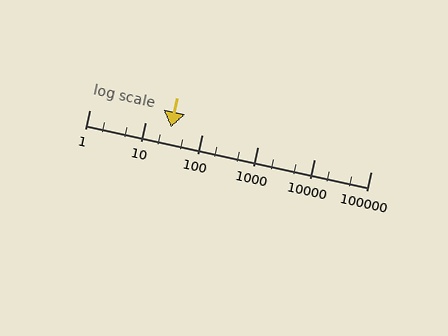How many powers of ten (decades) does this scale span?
The scale spans 5 decades, from 1 to 100000.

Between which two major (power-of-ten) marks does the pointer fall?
The pointer is between 10 and 100.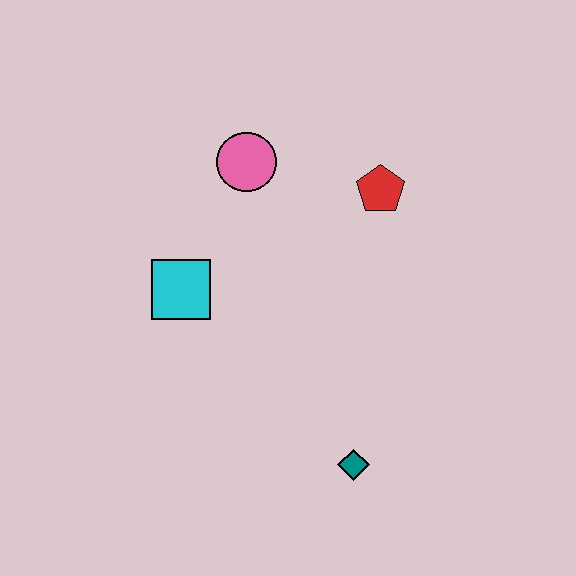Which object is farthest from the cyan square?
The teal diamond is farthest from the cyan square.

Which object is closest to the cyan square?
The pink circle is closest to the cyan square.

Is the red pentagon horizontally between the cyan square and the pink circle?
No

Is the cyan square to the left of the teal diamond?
Yes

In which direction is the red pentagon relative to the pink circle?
The red pentagon is to the right of the pink circle.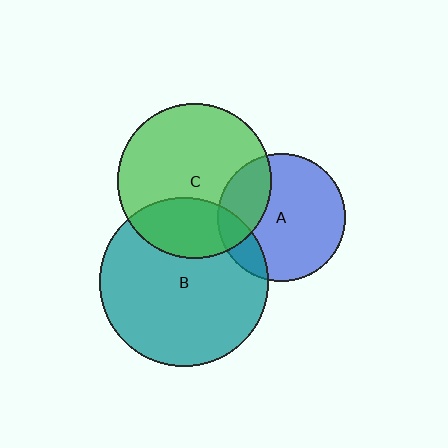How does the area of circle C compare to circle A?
Approximately 1.5 times.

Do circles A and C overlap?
Yes.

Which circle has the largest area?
Circle B (teal).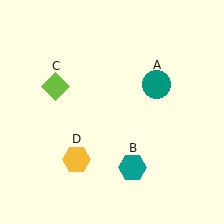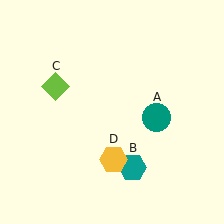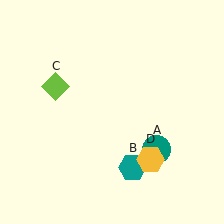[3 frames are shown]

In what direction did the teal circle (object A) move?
The teal circle (object A) moved down.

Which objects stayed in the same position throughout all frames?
Teal hexagon (object B) and lime diamond (object C) remained stationary.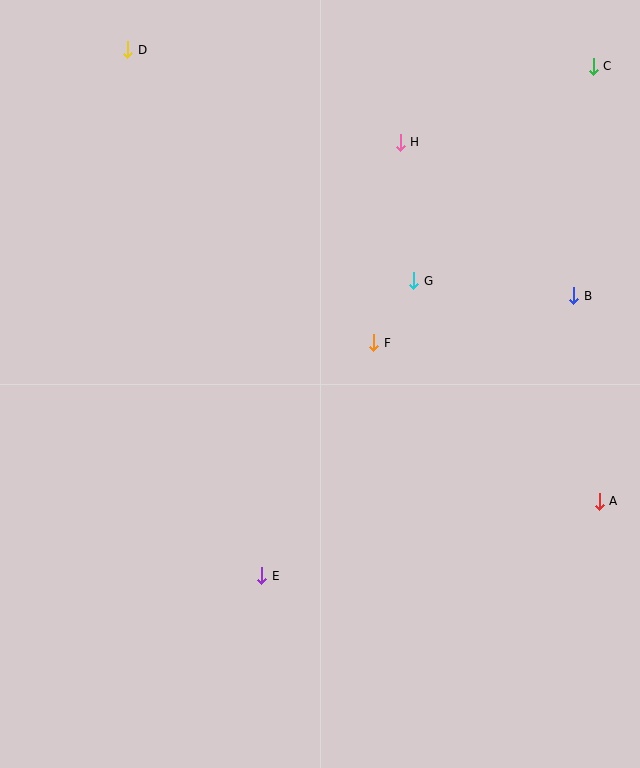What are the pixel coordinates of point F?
Point F is at (374, 343).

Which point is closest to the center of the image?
Point F at (374, 343) is closest to the center.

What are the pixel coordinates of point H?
Point H is at (400, 142).